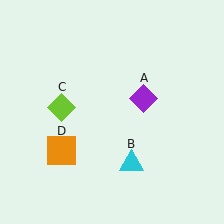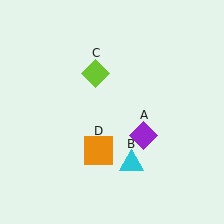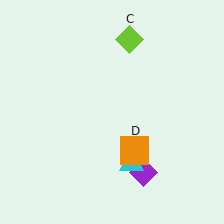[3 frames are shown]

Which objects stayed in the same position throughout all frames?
Cyan triangle (object B) remained stationary.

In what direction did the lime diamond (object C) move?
The lime diamond (object C) moved up and to the right.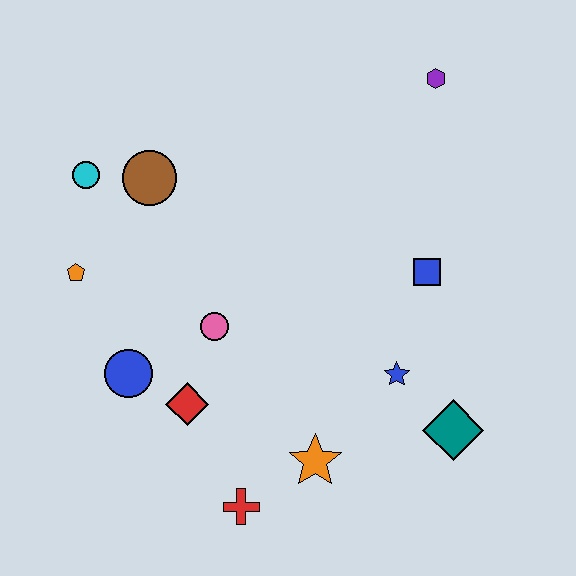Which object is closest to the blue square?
The blue star is closest to the blue square.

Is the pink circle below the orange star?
No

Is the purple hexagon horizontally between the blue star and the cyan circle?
No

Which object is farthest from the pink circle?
The purple hexagon is farthest from the pink circle.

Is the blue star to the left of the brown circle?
No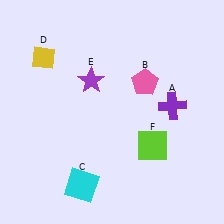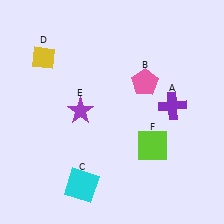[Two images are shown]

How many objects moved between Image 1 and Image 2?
1 object moved between the two images.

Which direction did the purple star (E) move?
The purple star (E) moved down.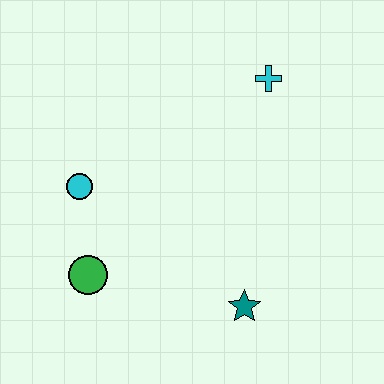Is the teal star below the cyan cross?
Yes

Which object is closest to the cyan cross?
The cyan circle is closest to the cyan cross.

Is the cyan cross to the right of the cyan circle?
Yes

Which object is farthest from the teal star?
The cyan cross is farthest from the teal star.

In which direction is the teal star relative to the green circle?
The teal star is to the right of the green circle.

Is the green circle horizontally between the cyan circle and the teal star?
Yes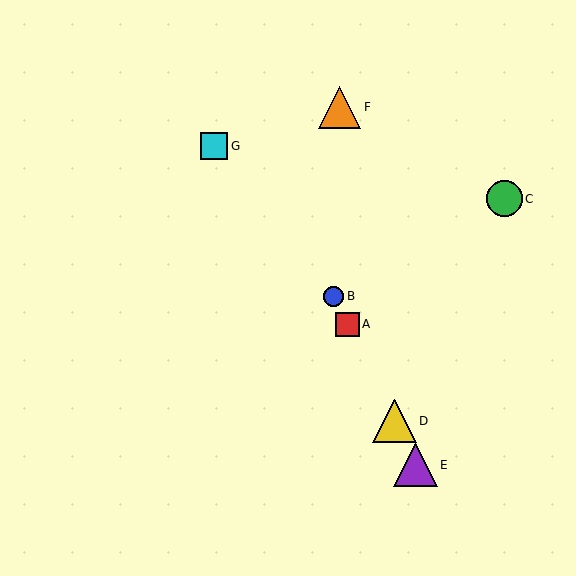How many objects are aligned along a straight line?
4 objects (A, B, D, E) are aligned along a straight line.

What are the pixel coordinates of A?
Object A is at (347, 324).